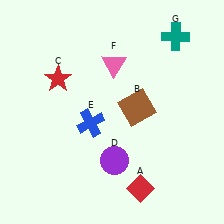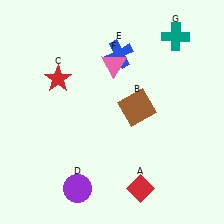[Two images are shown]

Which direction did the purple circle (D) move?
The purple circle (D) moved left.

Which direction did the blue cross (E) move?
The blue cross (E) moved up.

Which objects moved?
The objects that moved are: the purple circle (D), the blue cross (E).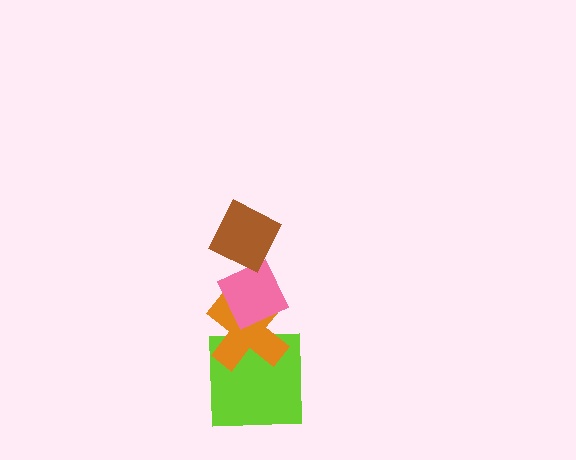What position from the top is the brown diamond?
The brown diamond is 1st from the top.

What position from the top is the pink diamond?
The pink diamond is 2nd from the top.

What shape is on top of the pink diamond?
The brown diamond is on top of the pink diamond.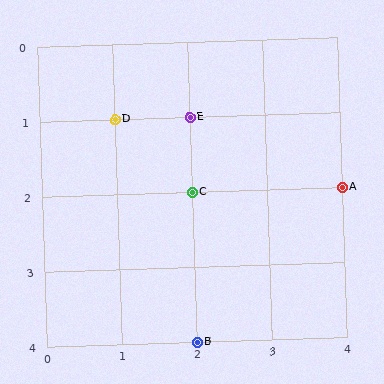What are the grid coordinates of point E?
Point E is at grid coordinates (2, 1).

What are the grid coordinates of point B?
Point B is at grid coordinates (2, 4).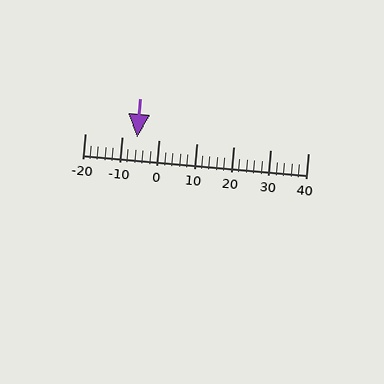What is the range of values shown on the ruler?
The ruler shows values from -20 to 40.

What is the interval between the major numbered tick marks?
The major tick marks are spaced 10 units apart.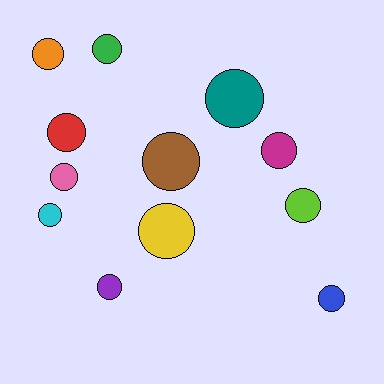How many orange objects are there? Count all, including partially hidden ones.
There is 1 orange object.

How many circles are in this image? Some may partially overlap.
There are 12 circles.